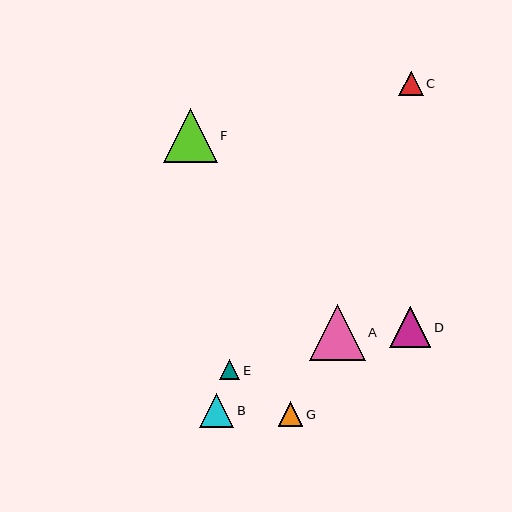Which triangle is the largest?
Triangle A is the largest with a size of approximately 56 pixels.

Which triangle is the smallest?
Triangle E is the smallest with a size of approximately 20 pixels.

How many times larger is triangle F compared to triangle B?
Triangle F is approximately 1.6 times the size of triangle B.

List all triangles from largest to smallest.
From largest to smallest: A, F, D, B, C, G, E.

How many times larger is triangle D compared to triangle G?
Triangle D is approximately 1.7 times the size of triangle G.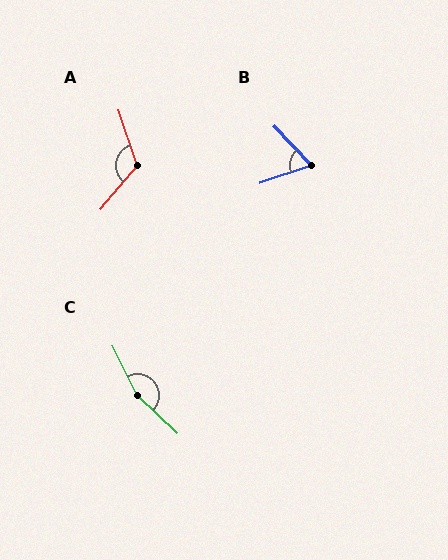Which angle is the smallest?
B, at approximately 66 degrees.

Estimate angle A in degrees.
Approximately 122 degrees.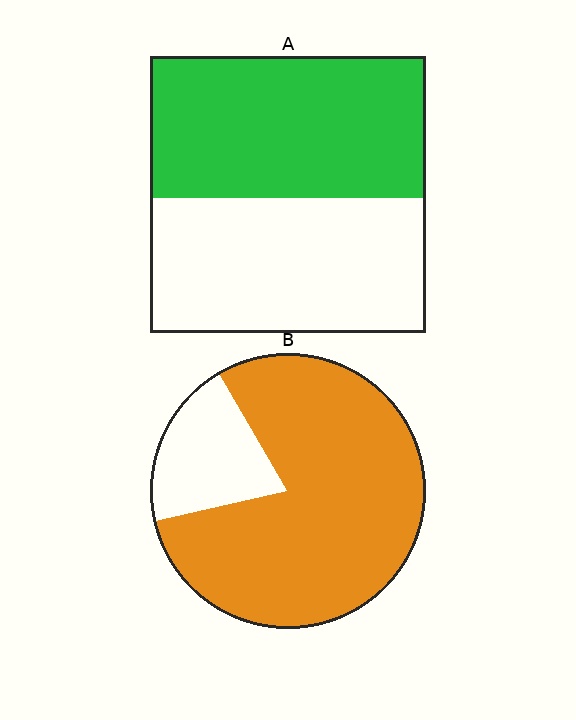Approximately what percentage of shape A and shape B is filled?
A is approximately 50% and B is approximately 80%.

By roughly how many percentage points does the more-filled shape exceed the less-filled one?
By roughly 30 percentage points (B over A).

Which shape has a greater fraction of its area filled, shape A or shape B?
Shape B.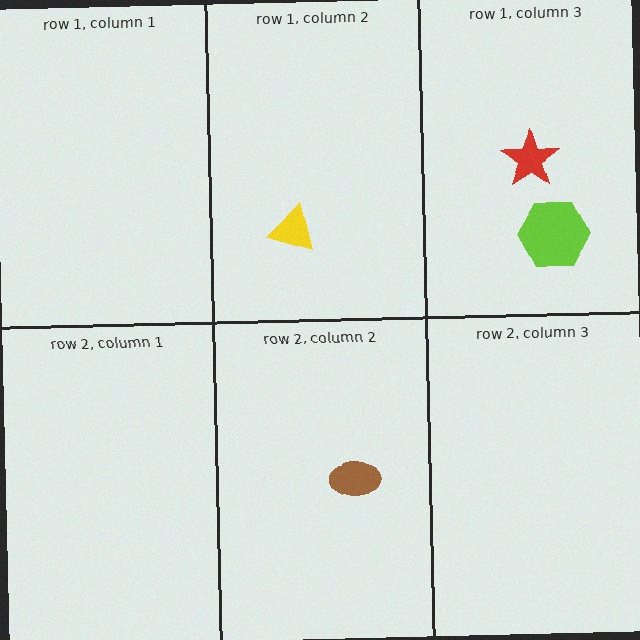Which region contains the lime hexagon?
The row 1, column 3 region.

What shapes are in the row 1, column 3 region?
The lime hexagon, the red star.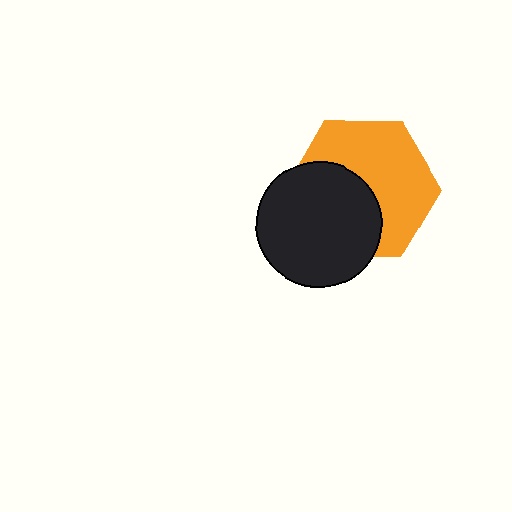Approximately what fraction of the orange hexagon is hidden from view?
Roughly 43% of the orange hexagon is hidden behind the black circle.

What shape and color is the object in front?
The object in front is a black circle.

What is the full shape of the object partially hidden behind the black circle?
The partially hidden object is an orange hexagon.